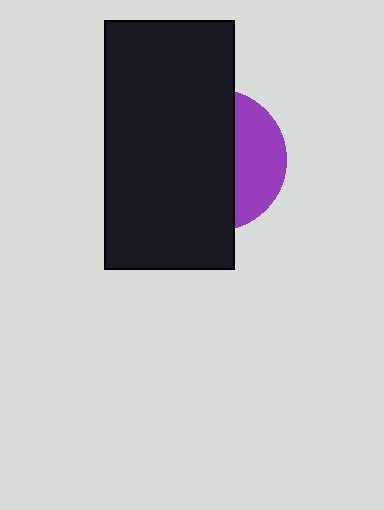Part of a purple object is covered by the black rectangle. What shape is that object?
It is a circle.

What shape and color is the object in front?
The object in front is a black rectangle.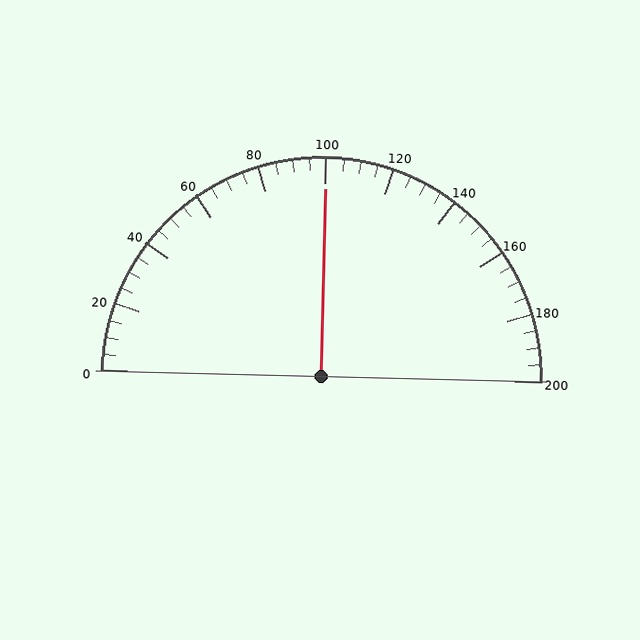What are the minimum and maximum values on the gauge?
The gauge ranges from 0 to 200.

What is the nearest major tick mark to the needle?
The nearest major tick mark is 100.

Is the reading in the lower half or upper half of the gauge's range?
The reading is in the upper half of the range (0 to 200).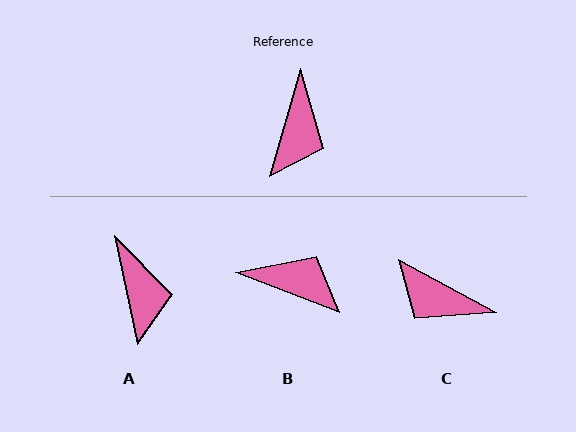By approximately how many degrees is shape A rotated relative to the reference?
Approximately 28 degrees counter-clockwise.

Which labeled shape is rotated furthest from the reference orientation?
C, about 103 degrees away.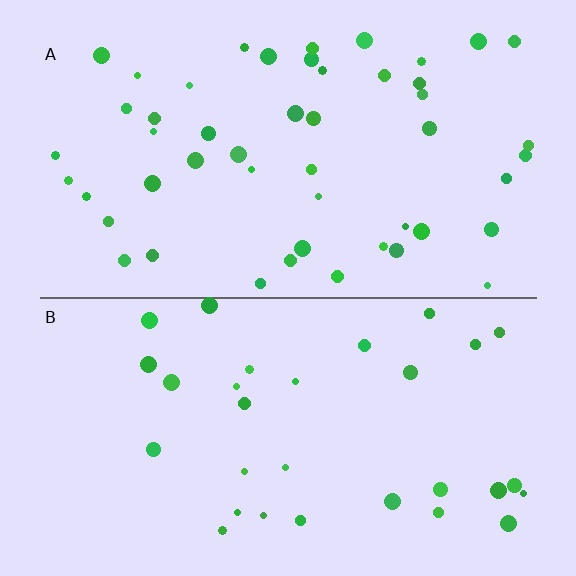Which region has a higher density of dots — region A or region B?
A (the top).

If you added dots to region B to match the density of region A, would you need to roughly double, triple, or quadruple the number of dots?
Approximately double.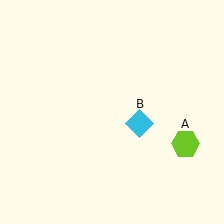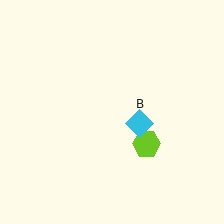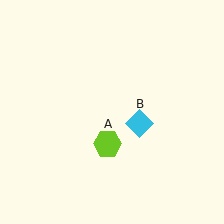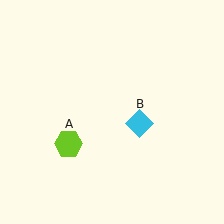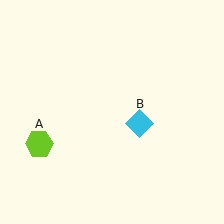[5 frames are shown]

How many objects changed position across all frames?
1 object changed position: lime hexagon (object A).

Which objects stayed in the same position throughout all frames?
Cyan diamond (object B) remained stationary.